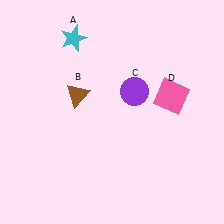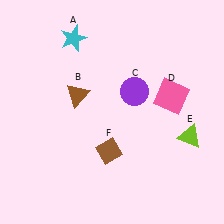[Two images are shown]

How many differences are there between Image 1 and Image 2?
There are 2 differences between the two images.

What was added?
A lime triangle (E), a brown diamond (F) were added in Image 2.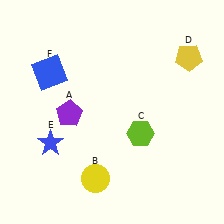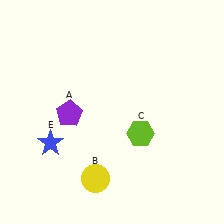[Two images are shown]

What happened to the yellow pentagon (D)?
The yellow pentagon (D) was removed in Image 2. It was in the top-right area of Image 1.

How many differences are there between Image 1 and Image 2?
There are 2 differences between the two images.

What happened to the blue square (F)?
The blue square (F) was removed in Image 2. It was in the top-left area of Image 1.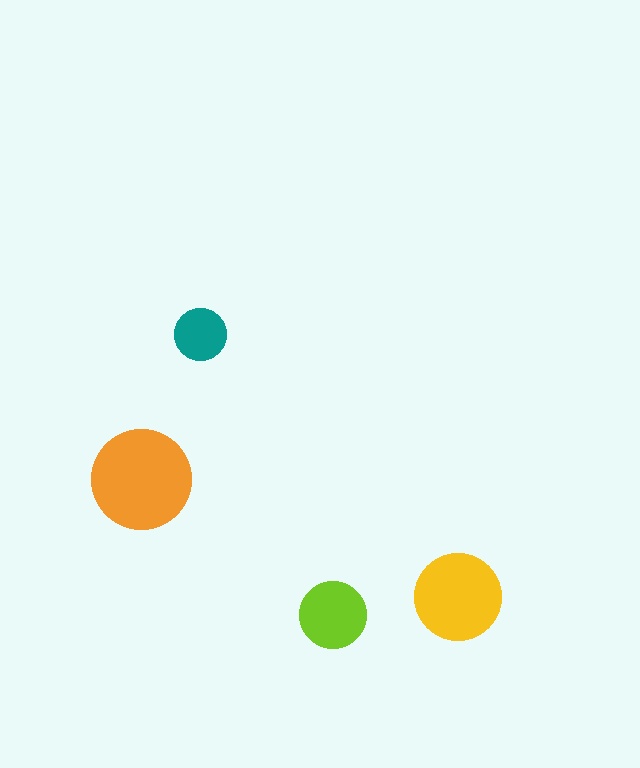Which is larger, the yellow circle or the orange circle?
The orange one.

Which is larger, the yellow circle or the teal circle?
The yellow one.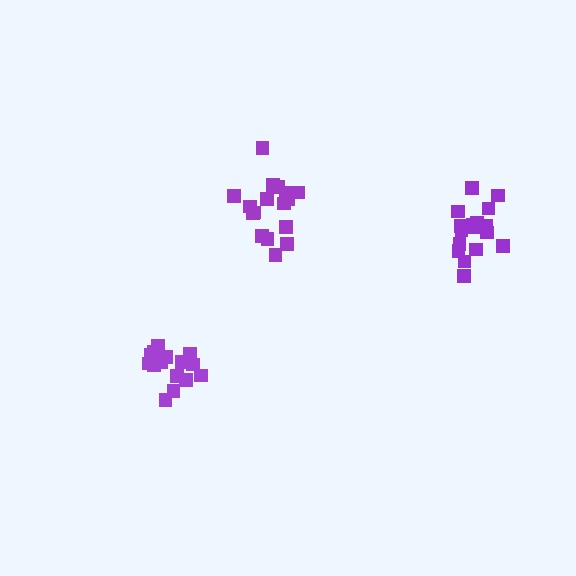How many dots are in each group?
Group 1: 15 dots, Group 2: 18 dots, Group 3: 17 dots (50 total).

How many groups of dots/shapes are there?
There are 3 groups.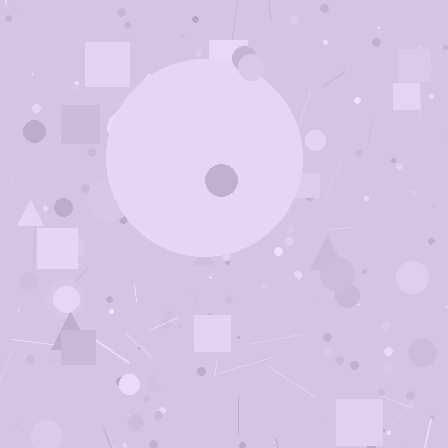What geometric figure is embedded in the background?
A circle is embedded in the background.